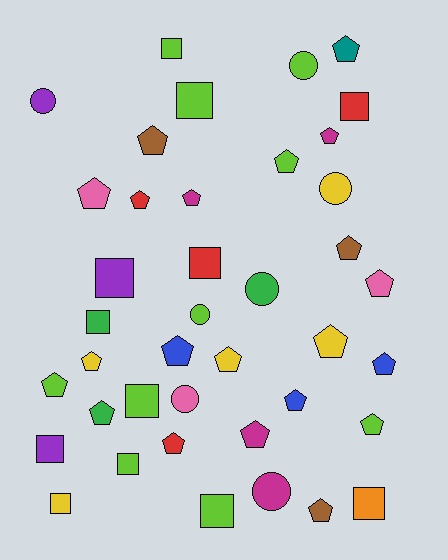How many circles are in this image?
There are 7 circles.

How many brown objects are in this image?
There are 3 brown objects.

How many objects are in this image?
There are 40 objects.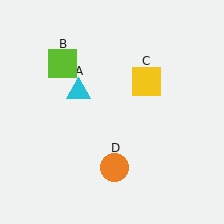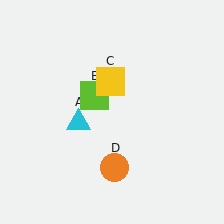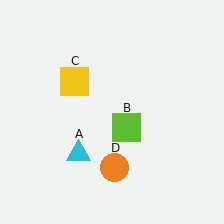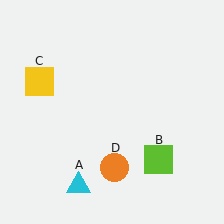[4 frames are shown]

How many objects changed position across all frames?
3 objects changed position: cyan triangle (object A), lime square (object B), yellow square (object C).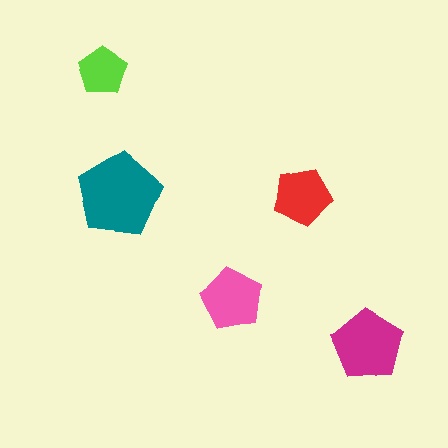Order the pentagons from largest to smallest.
the teal one, the magenta one, the pink one, the red one, the lime one.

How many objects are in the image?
There are 5 objects in the image.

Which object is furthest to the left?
The lime pentagon is leftmost.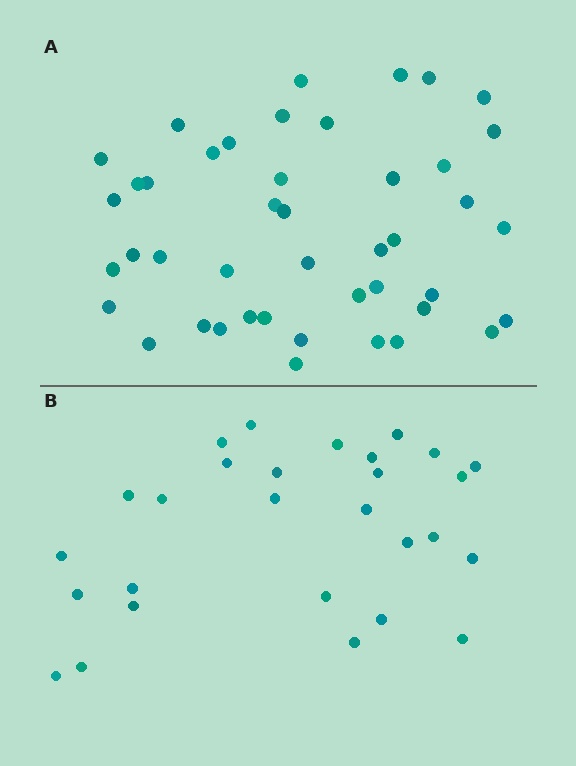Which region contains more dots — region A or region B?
Region A (the top region) has more dots.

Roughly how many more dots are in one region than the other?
Region A has approximately 15 more dots than region B.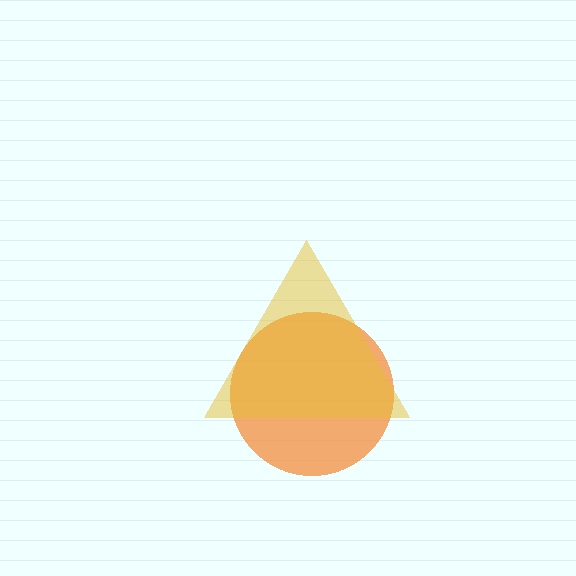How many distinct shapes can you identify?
There are 2 distinct shapes: an orange circle, a yellow triangle.